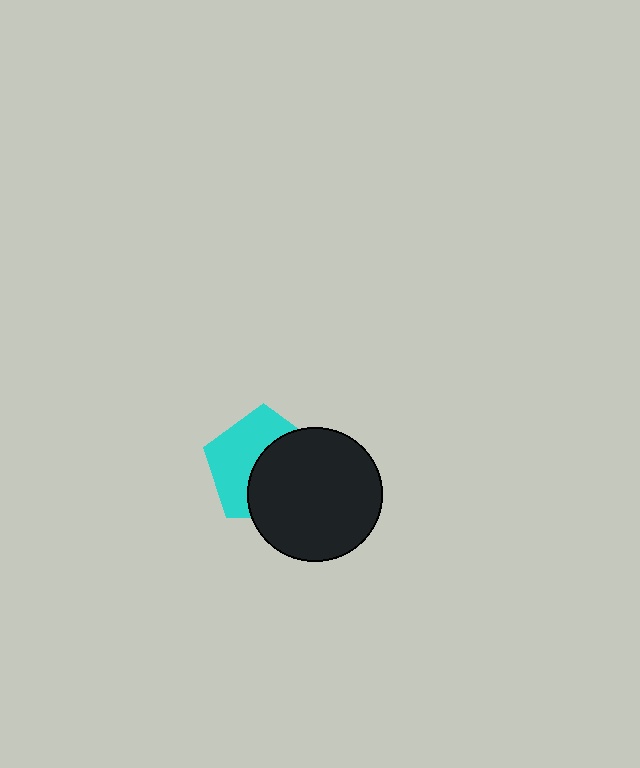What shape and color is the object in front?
The object in front is a black circle.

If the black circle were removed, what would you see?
You would see the complete cyan pentagon.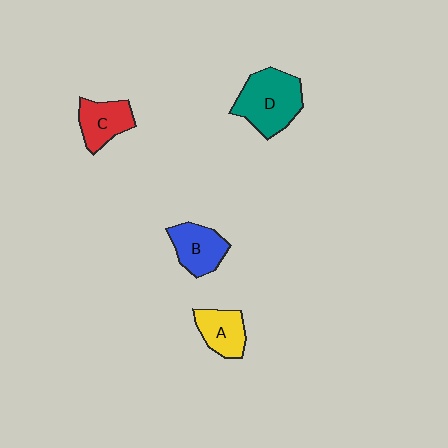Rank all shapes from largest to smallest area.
From largest to smallest: D (teal), B (blue), C (red), A (yellow).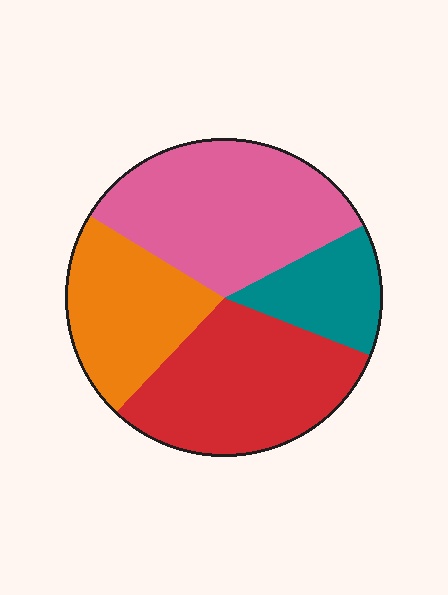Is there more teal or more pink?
Pink.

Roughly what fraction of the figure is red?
Red covers about 30% of the figure.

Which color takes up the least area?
Teal, at roughly 15%.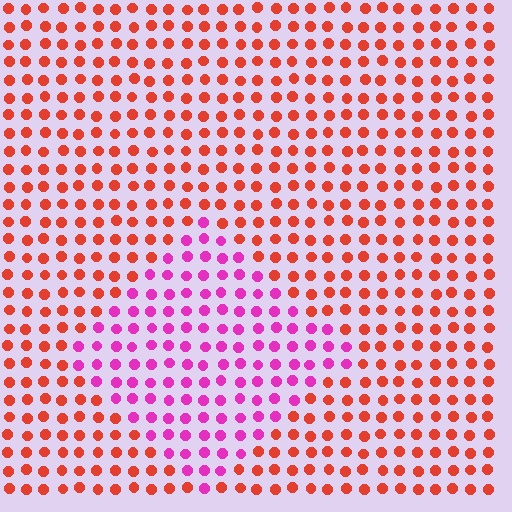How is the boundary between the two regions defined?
The boundary is defined purely by a slight shift in hue (about 53 degrees). Spacing, size, and orientation are identical on both sides.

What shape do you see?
I see a diamond.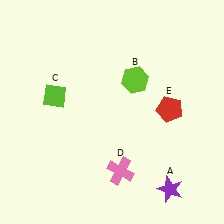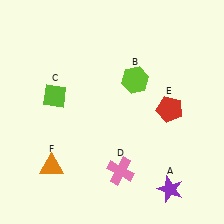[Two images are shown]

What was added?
An orange triangle (F) was added in Image 2.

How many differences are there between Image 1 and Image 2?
There is 1 difference between the two images.